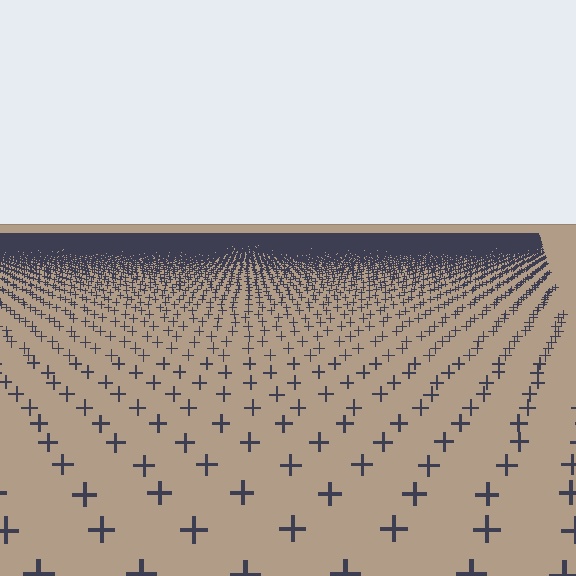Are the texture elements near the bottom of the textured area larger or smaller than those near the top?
Larger. Near the bottom, elements are closer to the viewer and appear at a bigger on-screen size.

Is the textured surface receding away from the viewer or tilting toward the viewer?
The surface is receding away from the viewer. Texture elements get smaller and denser toward the top.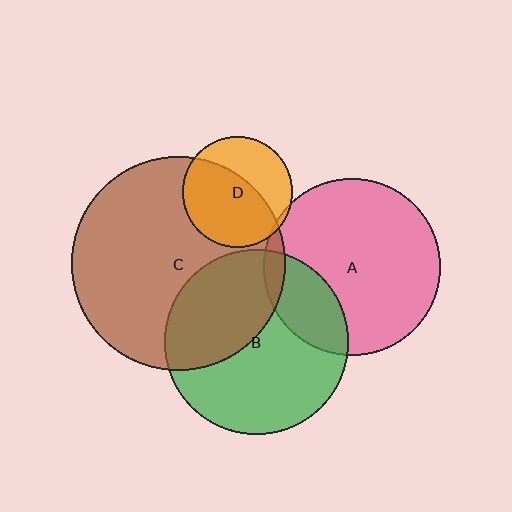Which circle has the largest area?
Circle C (brown).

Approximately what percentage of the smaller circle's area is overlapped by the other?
Approximately 60%.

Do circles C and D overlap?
Yes.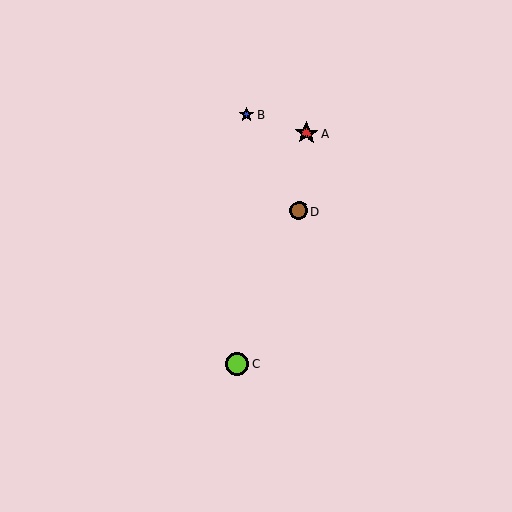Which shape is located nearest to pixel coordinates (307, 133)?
The red star (labeled A) at (307, 133) is nearest to that location.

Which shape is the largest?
The lime circle (labeled C) is the largest.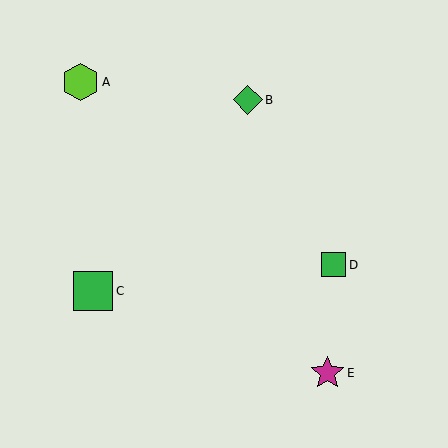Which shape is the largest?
The green square (labeled C) is the largest.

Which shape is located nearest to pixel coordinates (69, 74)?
The lime hexagon (labeled A) at (81, 82) is nearest to that location.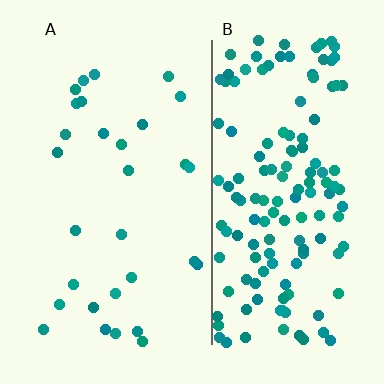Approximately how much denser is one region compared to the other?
Approximately 5.0× — region B over region A.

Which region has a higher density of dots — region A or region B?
B (the right).